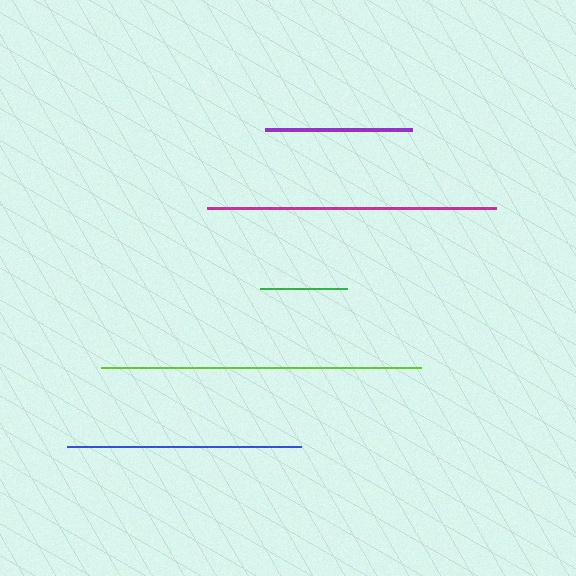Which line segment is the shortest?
The green line is the shortest at approximately 87 pixels.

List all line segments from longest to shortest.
From longest to shortest: lime, magenta, blue, purple, green.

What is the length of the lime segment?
The lime segment is approximately 320 pixels long.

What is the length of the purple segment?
The purple segment is approximately 148 pixels long.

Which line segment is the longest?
The lime line is the longest at approximately 320 pixels.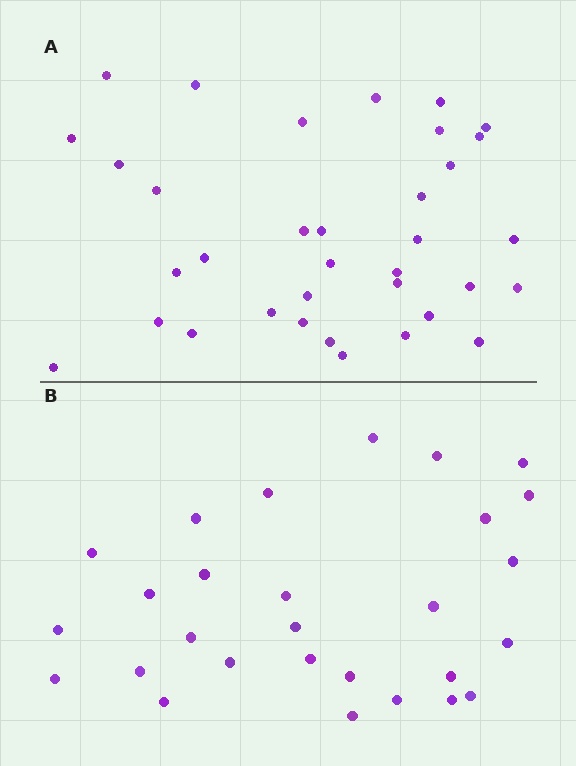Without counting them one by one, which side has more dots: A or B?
Region A (the top region) has more dots.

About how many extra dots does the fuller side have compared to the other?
Region A has roughly 8 or so more dots than region B.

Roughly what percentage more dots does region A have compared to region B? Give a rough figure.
About 25% more.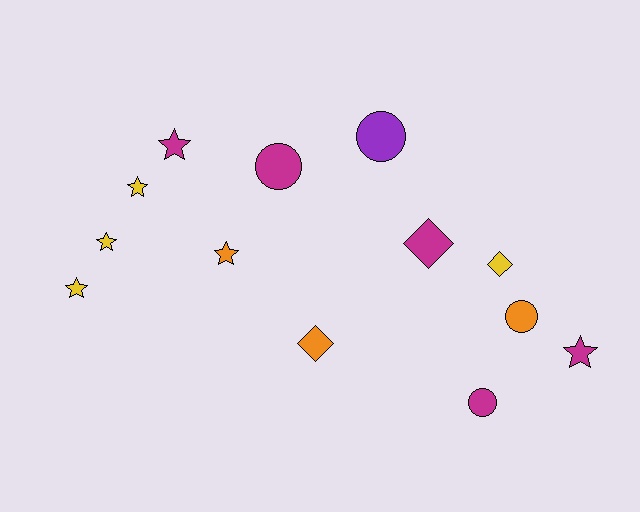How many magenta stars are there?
There are 2 magenta stars.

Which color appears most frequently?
Magenta, with 5 objects.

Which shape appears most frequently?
Star, with 6 objects.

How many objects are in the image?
There are 13 objects.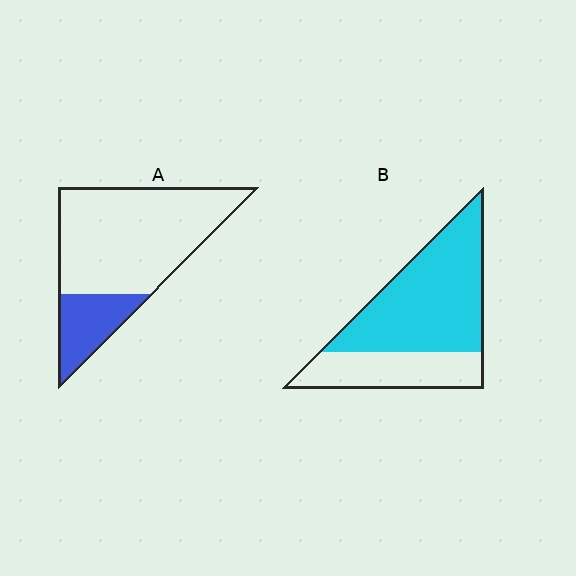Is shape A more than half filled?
No.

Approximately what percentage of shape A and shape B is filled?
A is approximately 20% and B is approximately 65%.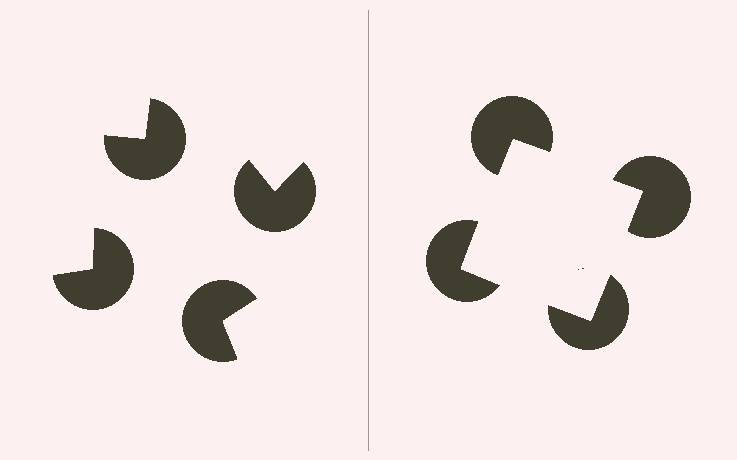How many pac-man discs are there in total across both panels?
8 — 4 on each side.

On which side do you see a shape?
An illusory square appears on the right side. On the left side the wedge cuts are rotated, so no coherent shape forms.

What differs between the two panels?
The pac-man discs are positioned identically on both sides; only the wedge orientations differ. On the right they align to a square; on the left they are misaligned.